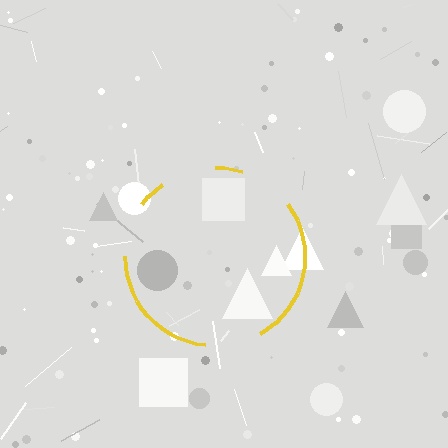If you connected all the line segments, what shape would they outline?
They would outline a circle.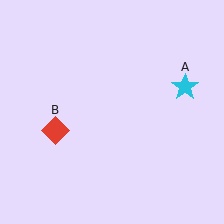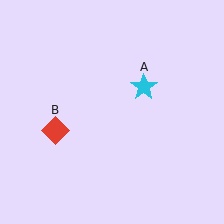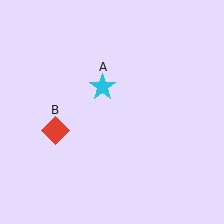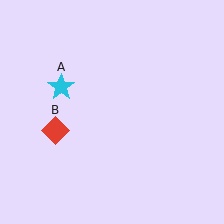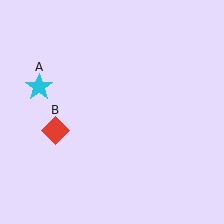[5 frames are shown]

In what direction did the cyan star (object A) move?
The cyan star (object A) moved left.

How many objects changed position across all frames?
1 object changed position: cyan star (object A).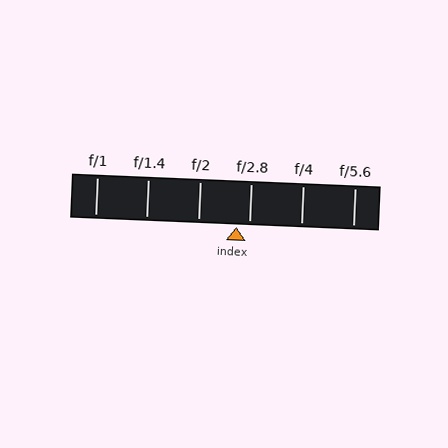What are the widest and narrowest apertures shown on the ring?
The widest aperture shown is f/1 and the narrowest is f/5.6.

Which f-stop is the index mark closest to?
The index mark is closest to f/2.8.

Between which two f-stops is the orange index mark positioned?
The index mark is between f/2 and f/2.8.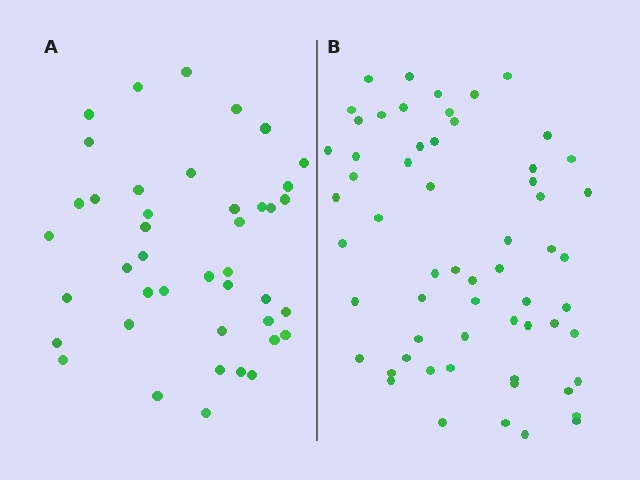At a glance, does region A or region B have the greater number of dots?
Region B (the right region) has more dots.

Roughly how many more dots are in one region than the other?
Region B has approximately 20 more dots than region A.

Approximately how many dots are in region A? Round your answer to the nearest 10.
About 40 dots. (The exact count is 42, which rounds to 40.)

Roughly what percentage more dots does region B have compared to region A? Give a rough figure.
About 45% more.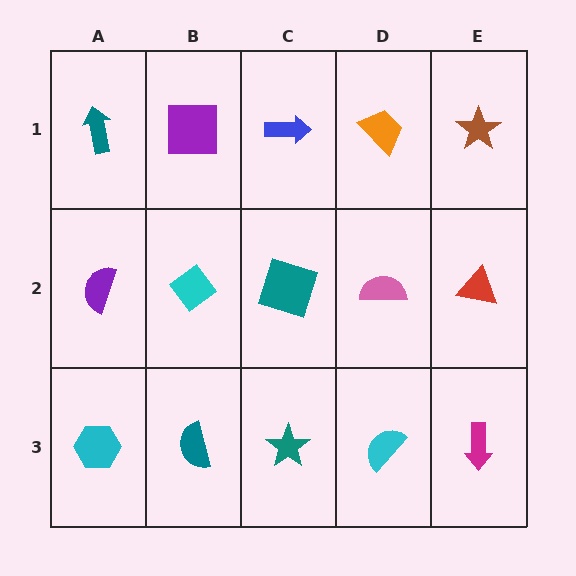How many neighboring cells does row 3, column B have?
3.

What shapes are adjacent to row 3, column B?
A cyan diamond (row 2, column B), a cyan hexagon (row 3, column A), a teal star (row 3, column C).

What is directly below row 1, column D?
A pink semicircle.